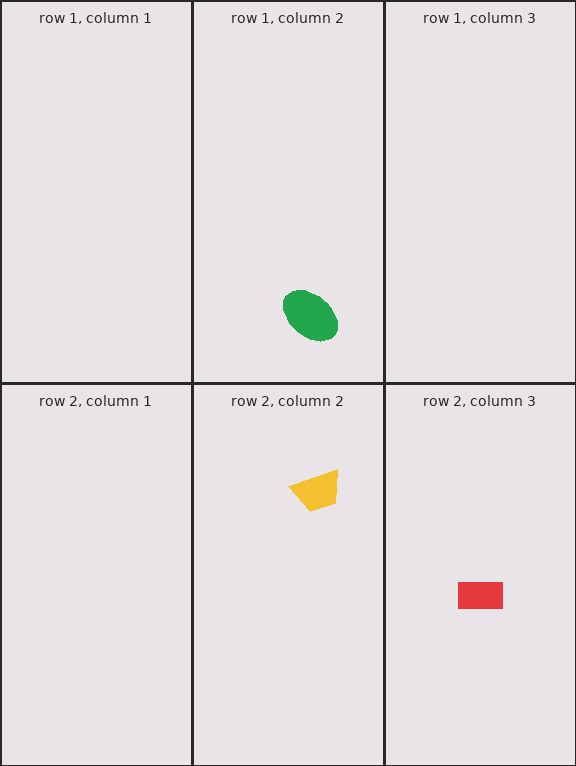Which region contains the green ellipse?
The row 1, column 2 region.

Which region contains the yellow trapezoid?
The row 2, column 2 region.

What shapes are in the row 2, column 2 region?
The yellow trapezoid.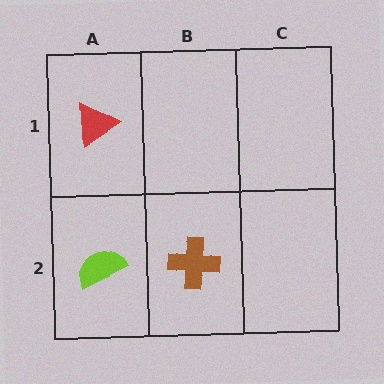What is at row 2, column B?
A brown cross.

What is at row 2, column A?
A lime semicircle.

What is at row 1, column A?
A red triangle.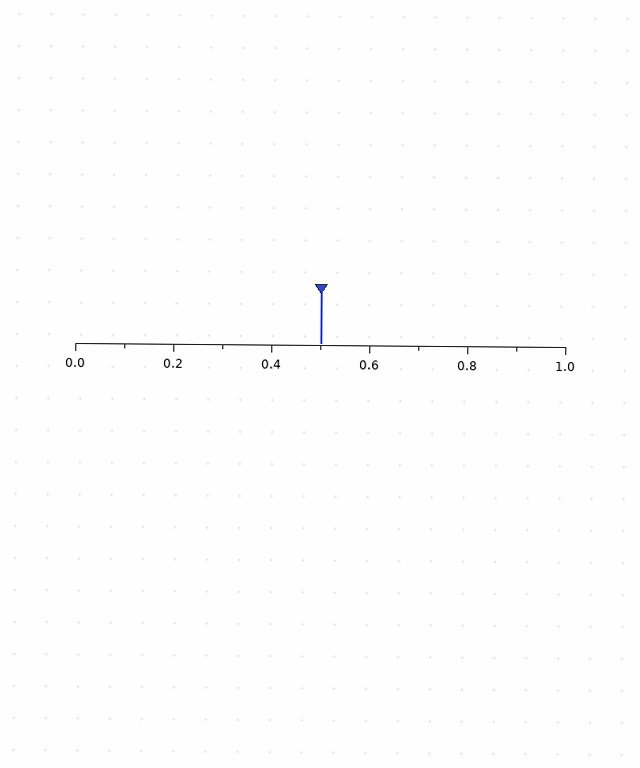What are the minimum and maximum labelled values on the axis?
The axis runs from 0.0 to 1.0.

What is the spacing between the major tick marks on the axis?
The major ticks are spaced 0.2 apart.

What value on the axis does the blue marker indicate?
The marker indicates approximately 0.5.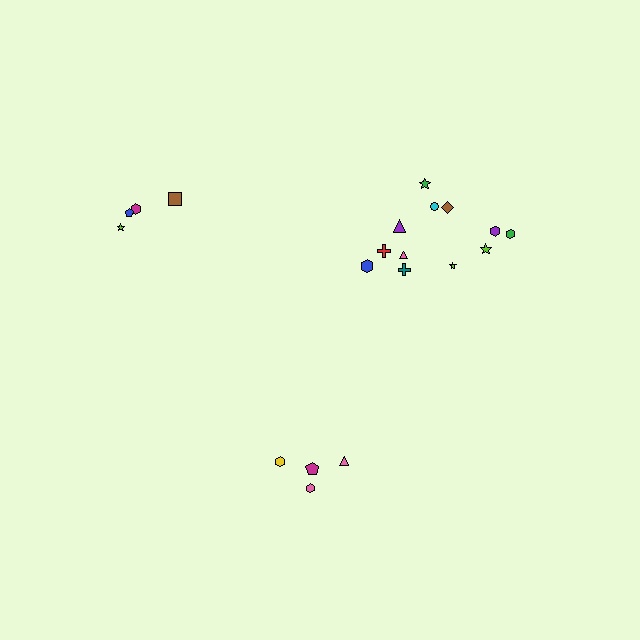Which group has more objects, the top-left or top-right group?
The top-right group.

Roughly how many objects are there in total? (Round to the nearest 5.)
Roughly 20 objects in total.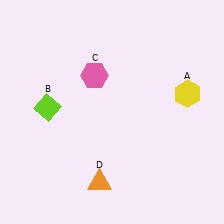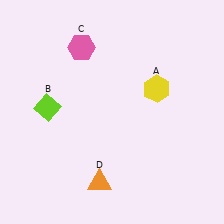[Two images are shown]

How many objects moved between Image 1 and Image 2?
2 objects moved between the two images.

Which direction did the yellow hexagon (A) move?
The yellow hexagon (A) moved left.